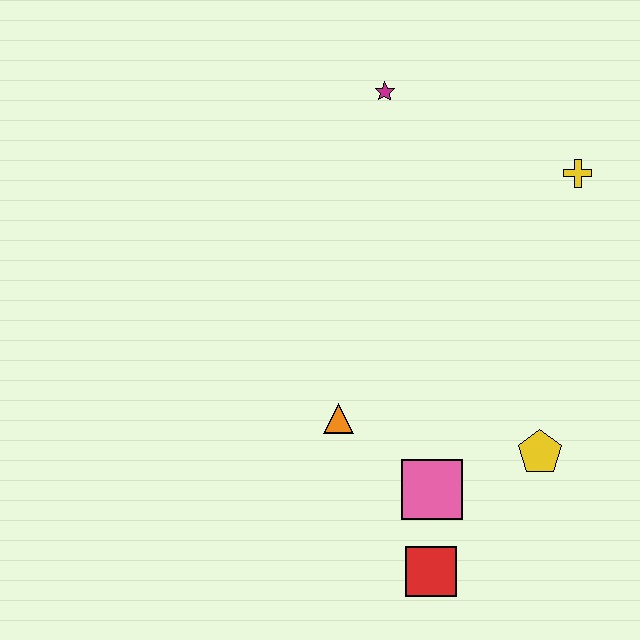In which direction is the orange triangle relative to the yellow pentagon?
The orange triangle is to the left of the yellow pentagon.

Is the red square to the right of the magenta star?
Yes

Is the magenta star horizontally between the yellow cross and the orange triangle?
Yes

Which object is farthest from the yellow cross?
The red square is farthest from the yellow cross.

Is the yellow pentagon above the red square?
Yes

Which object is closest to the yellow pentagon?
The pink square is closest to the yellow pentagon.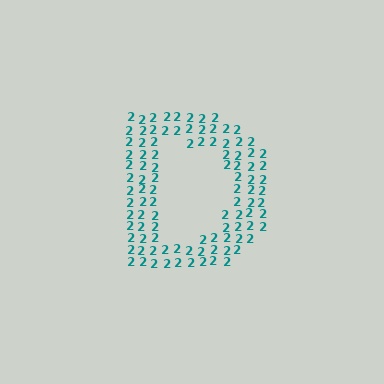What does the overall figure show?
The overall figure shows the letter D.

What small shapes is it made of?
It is made of small digit 2's.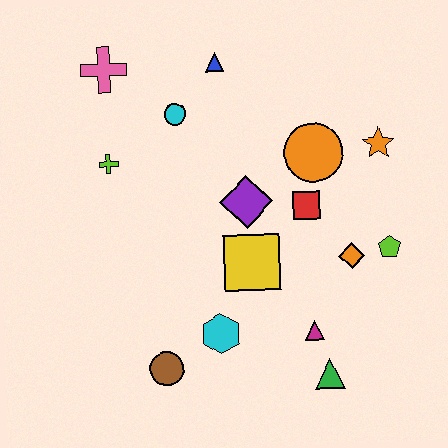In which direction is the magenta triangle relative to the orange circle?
The magenta triangle is below the orange circle.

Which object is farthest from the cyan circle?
The green triangle is farthest from the cyan circle.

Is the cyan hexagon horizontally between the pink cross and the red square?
Yes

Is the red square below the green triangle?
No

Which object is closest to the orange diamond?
The lime pentagon is closest to the orange diamond.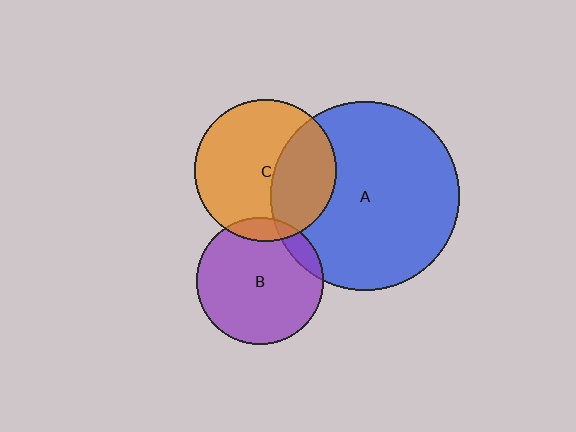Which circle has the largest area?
Circle A (blue).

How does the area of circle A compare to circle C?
Approximately 1.8 times.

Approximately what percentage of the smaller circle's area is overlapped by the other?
Approximately 10%.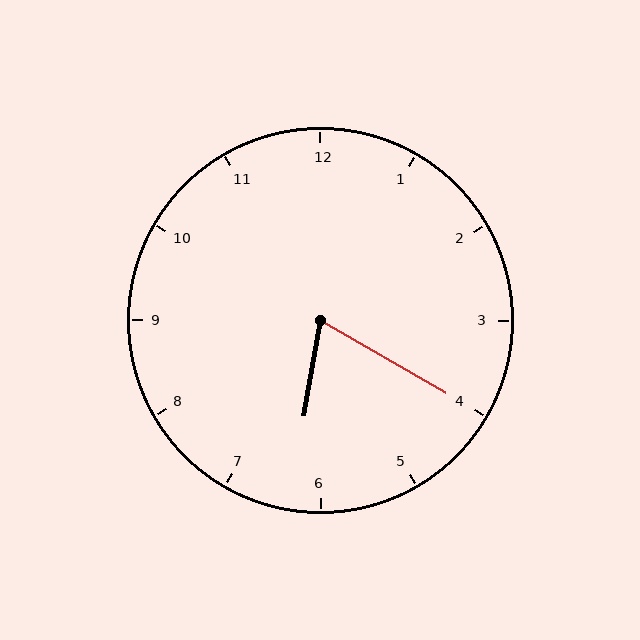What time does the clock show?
6:20.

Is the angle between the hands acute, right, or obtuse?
It is acute.